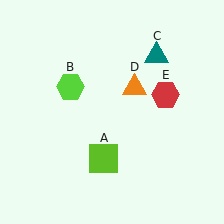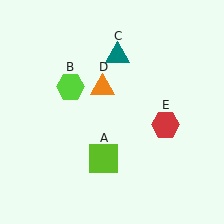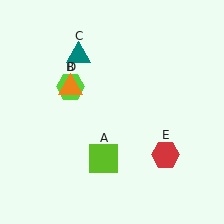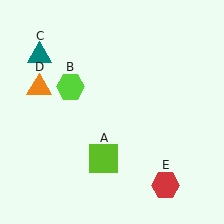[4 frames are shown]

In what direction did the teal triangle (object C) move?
The teal triangle (object C) moved left.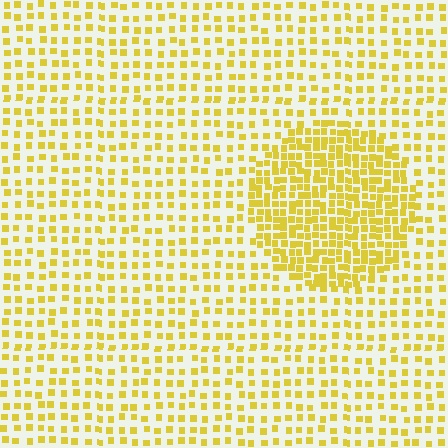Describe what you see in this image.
The image contains small yellow elements arranged at two different densities. A circle-shaped region is visible where the elements are more densely packed than the surrounding area.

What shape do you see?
I see a circle.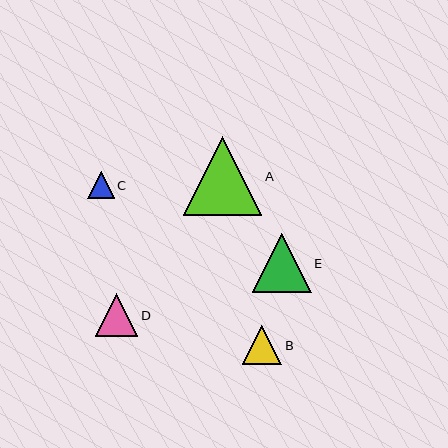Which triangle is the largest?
Triangle A is the largest with a size of approximately 78 pixels.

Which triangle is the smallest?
Triangle C is the smallest with a size of approximately 27 pixels.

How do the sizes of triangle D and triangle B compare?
Triangle D and triangle B are approximately the same size.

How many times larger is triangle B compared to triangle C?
Triangle B is approximately 1.5 times the size of triangle C.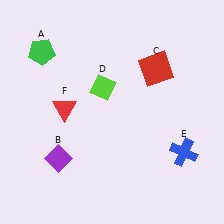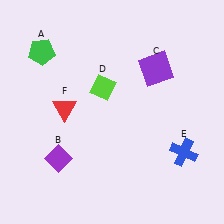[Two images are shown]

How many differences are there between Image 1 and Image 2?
There is 1 difference between the two images.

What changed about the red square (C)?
In Image 1, C is red. In Image 2, it changed to purple.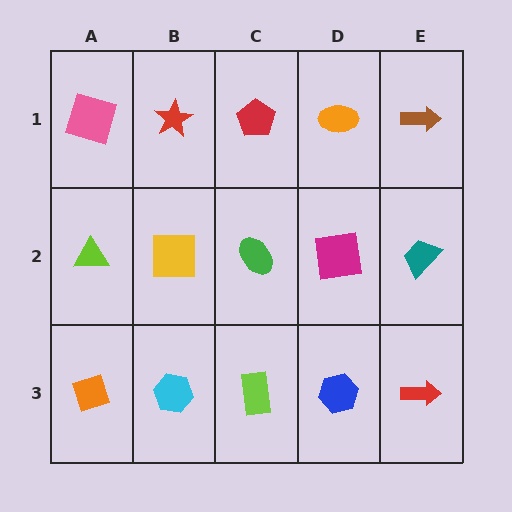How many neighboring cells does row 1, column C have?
3.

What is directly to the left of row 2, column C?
A yellow square.